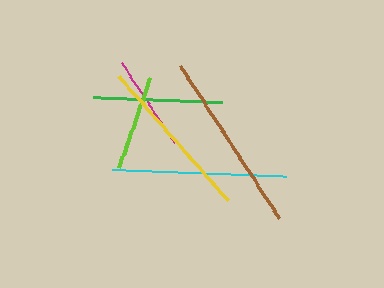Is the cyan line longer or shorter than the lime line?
The cyan line is longer than the lime line.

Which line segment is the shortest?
The lime line is the shortest at approximately 95 pixels.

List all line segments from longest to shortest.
From longest to shortest: brown, cyan, yellow, green, magenta, lime.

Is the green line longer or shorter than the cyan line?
The cyan line is longer than the green line.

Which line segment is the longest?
The brown line is the longest at approximately 182 pixels.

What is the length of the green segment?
The green segment is approximately 129 pixels long.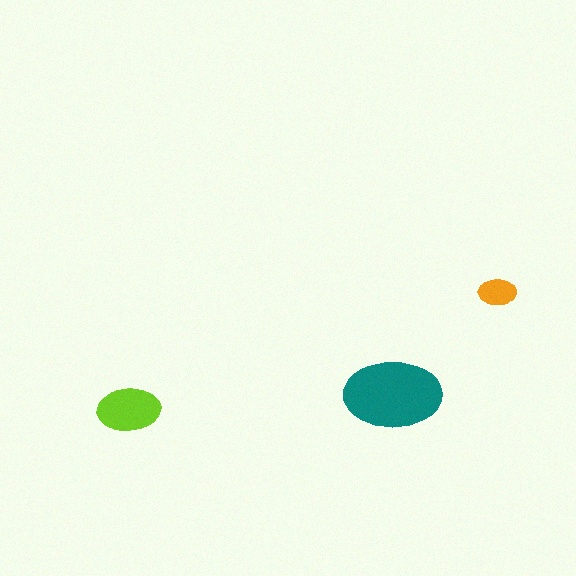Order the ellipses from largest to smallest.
the teal one, the lime one, the orange one.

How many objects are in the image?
There are 3 objects in the image.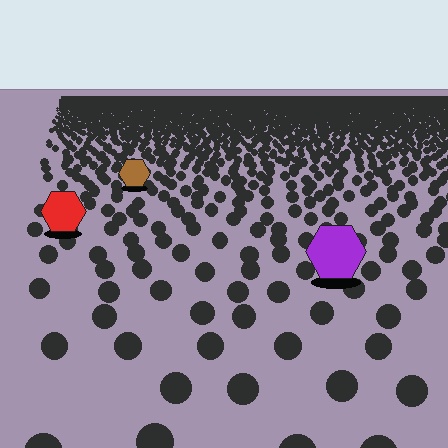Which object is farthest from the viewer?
The brown hexagon is farthest from the viewer. It appears smaller and the ground texture around it is denser.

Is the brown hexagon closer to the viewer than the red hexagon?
No. The red hexagon is closer — you can tell from the texture gradient: the ground texture is coarser near it.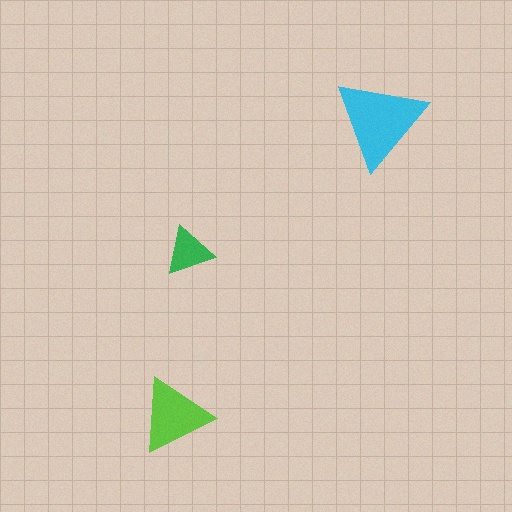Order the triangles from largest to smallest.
the cyan one, the lime one, the green one.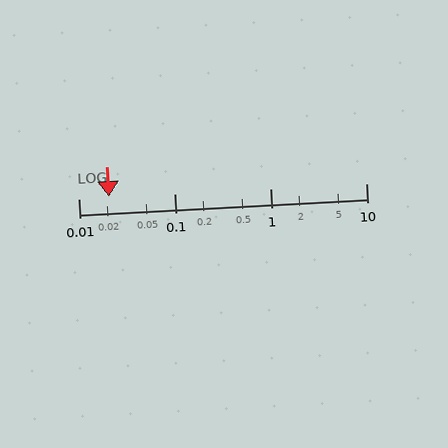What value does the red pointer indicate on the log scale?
The pointer indicates approximately 0.021.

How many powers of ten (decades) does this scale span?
The scale spans 3 decades, from 0.01 to 10.